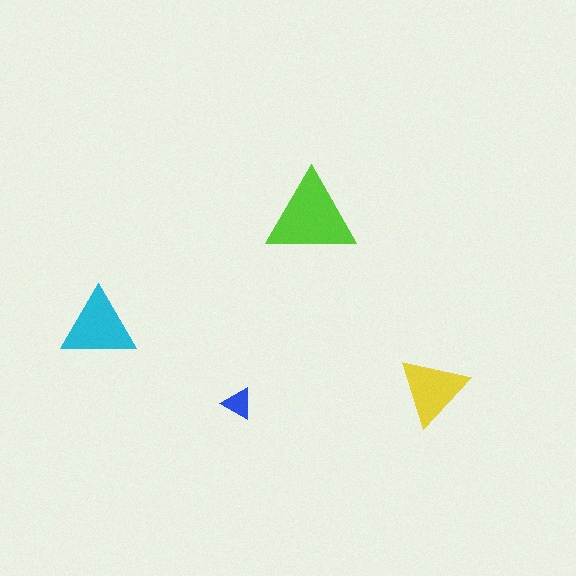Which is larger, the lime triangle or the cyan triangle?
The lime one.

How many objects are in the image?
There are 4 objects in the image.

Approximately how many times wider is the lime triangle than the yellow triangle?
About 1.5 times wider.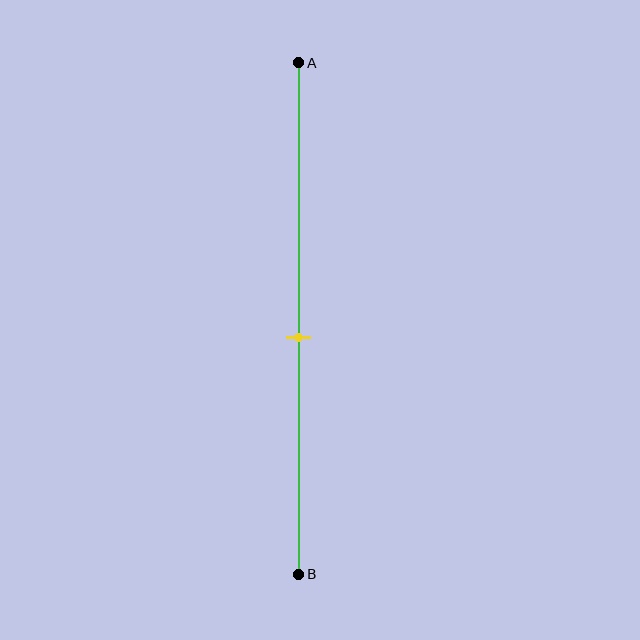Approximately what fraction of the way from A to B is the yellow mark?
The yellow mark is approximately 55% of the way from A to B.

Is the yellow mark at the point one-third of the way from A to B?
No, the mark is at about 55% from A, not at the 33% one-third point.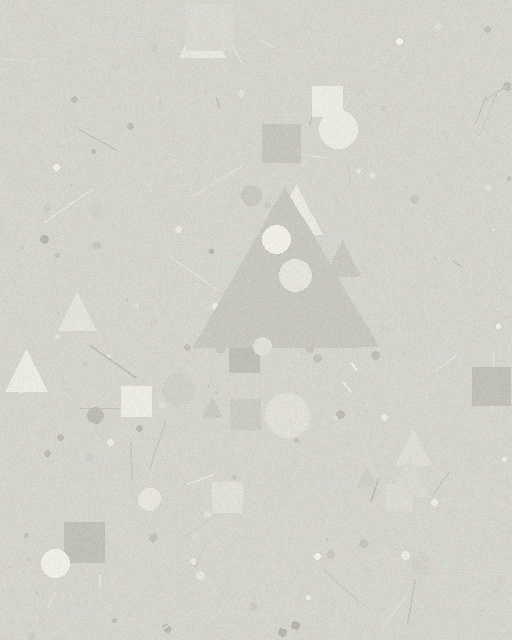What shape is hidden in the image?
A triangle is hidden in the image.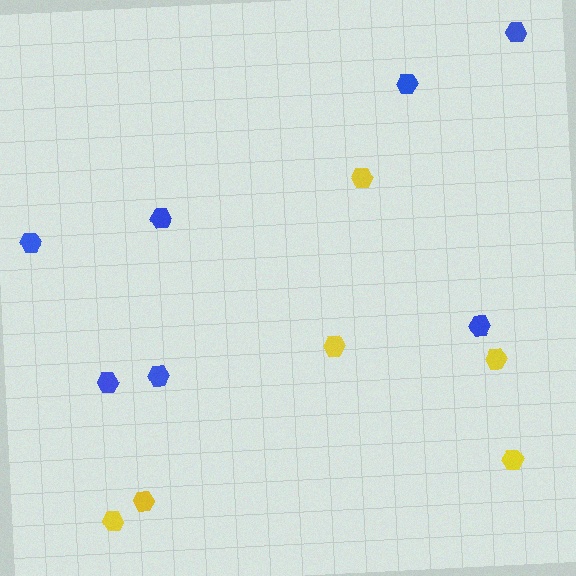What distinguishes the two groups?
There are 2 groups: one group of blue hexagons (7) and one group of yellow hexagons (6).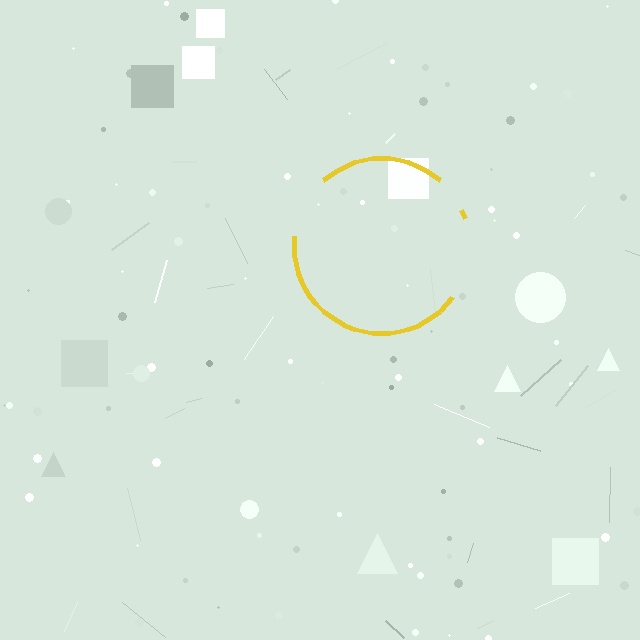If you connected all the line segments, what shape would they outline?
They would outline a circle.